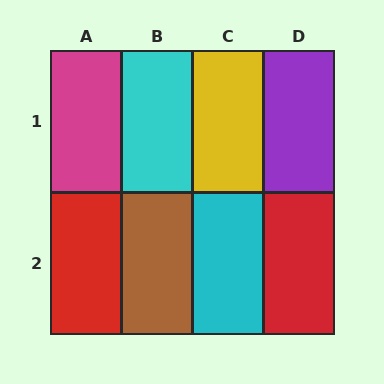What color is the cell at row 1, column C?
Yellow.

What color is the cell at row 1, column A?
Magenta.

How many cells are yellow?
1 cell is yellow.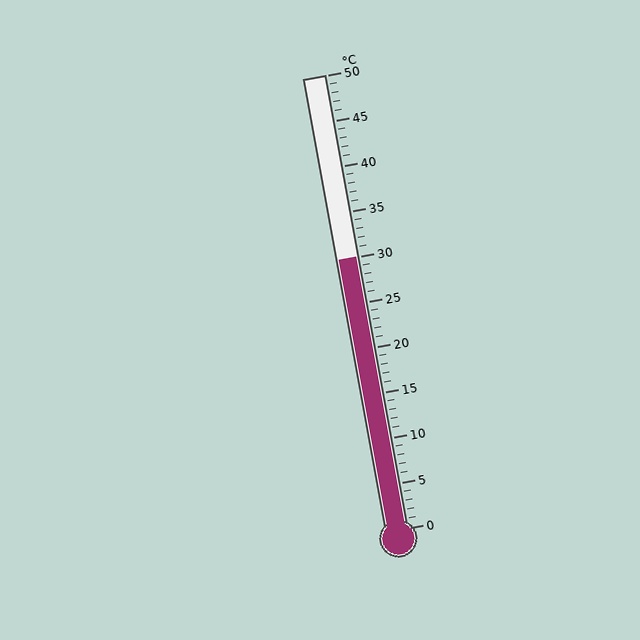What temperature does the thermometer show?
The thermometer shows approximately 30°C.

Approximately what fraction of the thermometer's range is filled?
The thermometer is filled to approximately 60% of its range.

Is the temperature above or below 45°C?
The temperature is below 45°C.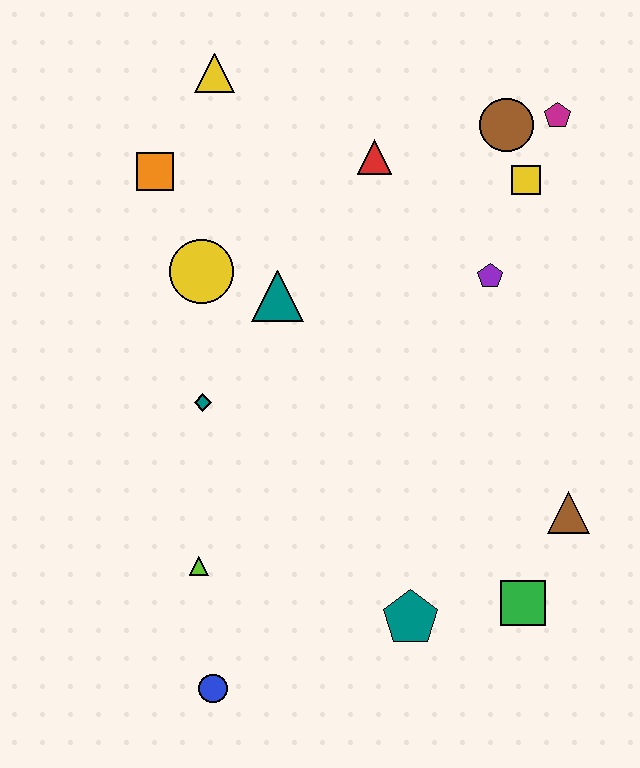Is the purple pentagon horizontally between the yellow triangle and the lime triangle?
No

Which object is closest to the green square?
The brown triangle is closest to the green square.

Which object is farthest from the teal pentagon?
The yellow triangle is farthest from the teal pentagon.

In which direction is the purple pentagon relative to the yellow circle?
The purple pentagon is to the right of the yellow circle.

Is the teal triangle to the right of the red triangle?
No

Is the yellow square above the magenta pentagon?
No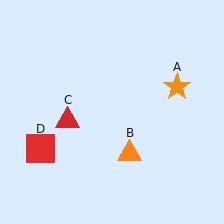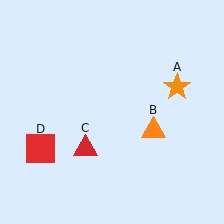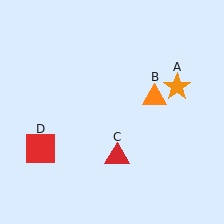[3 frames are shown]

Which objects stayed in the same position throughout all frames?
Orange star (object A) and red square (object D) remained stationary.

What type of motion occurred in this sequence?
The orange triangle (object B), red triangle (object C) rotated counterclockwise around the center of the scene.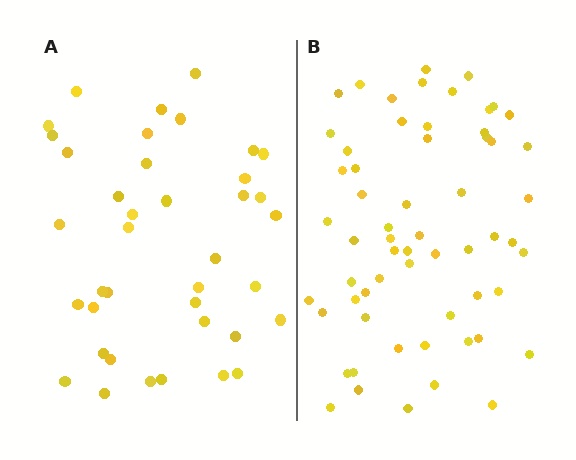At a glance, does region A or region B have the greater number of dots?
Region B (the right region) has more dots.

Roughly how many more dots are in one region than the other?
Region B has approximately 20 more dots than region A.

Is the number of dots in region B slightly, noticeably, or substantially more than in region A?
Region B has substantially more. The ratio is roughly 1.5 to 1.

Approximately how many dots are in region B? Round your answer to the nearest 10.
About 60 dots.